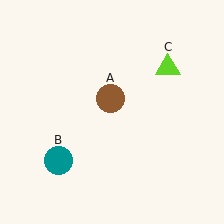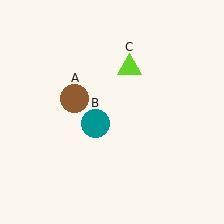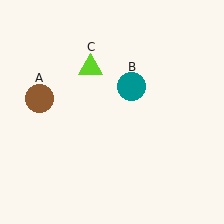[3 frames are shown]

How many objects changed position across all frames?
3 objects changed position: brown circle (object A), teal circle (object B), lime triangle (object C).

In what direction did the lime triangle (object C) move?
The lime triangle (object C) moved left.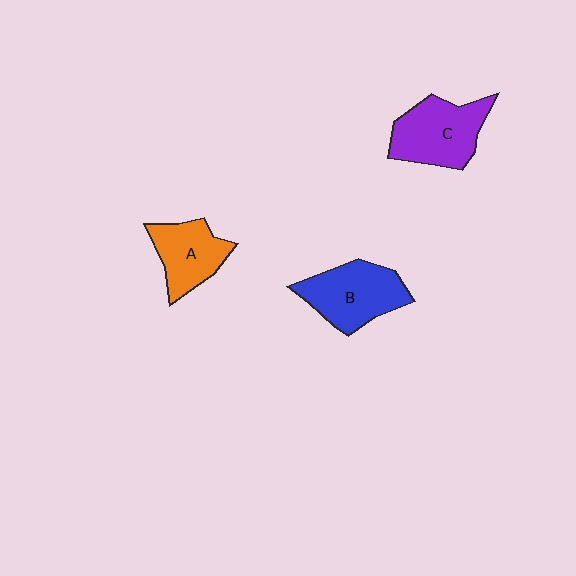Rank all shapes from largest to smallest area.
From largest to smallest: C (purple), B (blue), A (orange).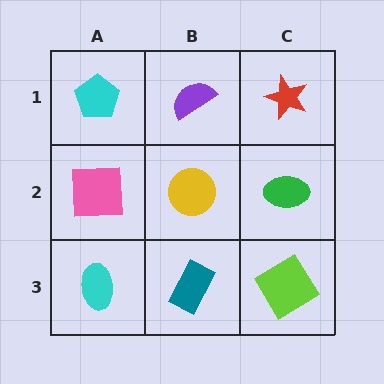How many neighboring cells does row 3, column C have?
2.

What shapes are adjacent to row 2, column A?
A cyan pentagon (row 1, column A), a cyan ellipse (row 3, column A), a yellow circle (row 2, column B).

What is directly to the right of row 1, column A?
A purple semicircle.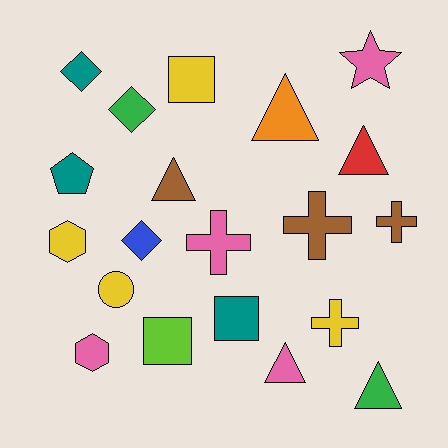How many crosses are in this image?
There are 4 crosses.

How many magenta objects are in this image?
There are no magenta objects.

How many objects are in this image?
There are 20 objects.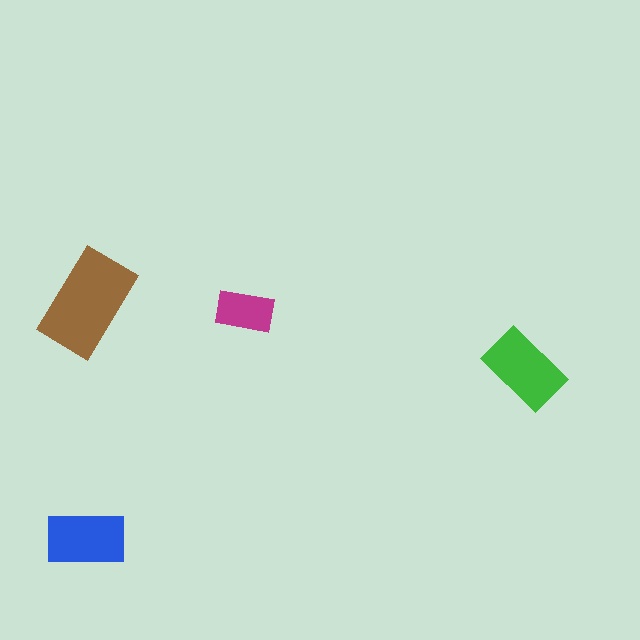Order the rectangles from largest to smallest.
the brown one, the green one, the blue one, the magenta one.